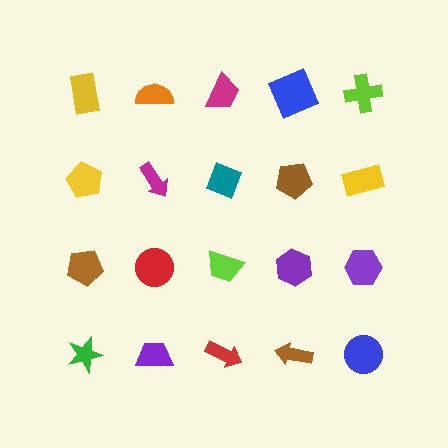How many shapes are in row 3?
5 shapes.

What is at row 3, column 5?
A purple hexagon.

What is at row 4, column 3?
A red arrow.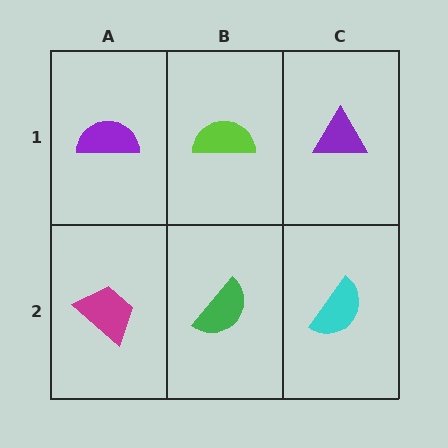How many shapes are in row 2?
3 shapes.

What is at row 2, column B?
A green semicircle.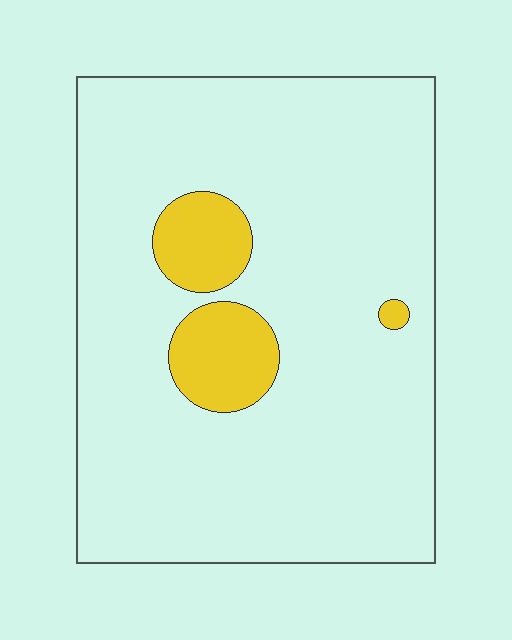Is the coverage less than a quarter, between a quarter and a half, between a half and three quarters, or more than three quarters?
Less than a quarter.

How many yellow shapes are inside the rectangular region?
3.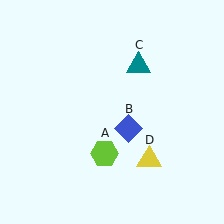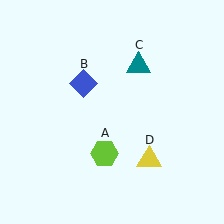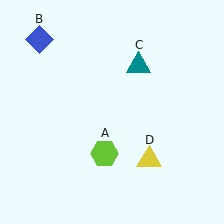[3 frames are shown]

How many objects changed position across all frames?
1 object changed position: blue diamond (object B).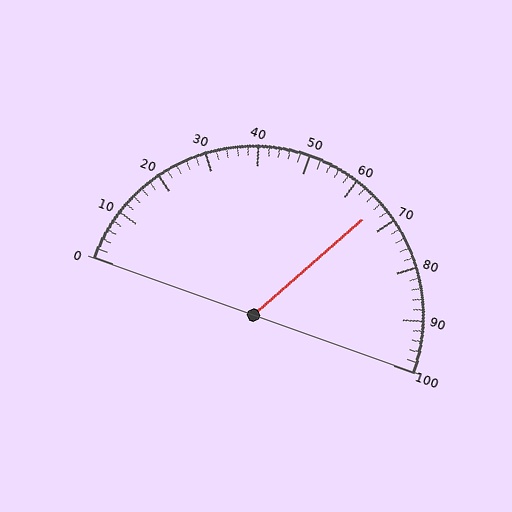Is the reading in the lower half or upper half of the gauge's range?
The reading is in the upper half of the range (0 to 100).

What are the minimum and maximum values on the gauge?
The gauge ranges from 0 to 100.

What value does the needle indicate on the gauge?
The needle indicates approximately 66.